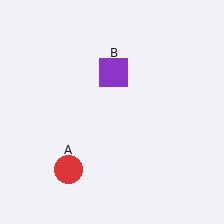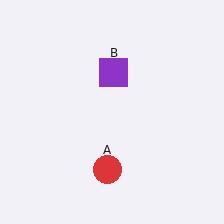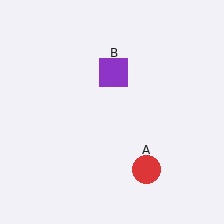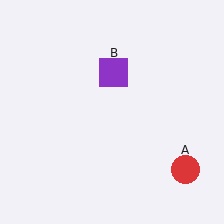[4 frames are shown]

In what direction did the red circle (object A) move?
The red circle (object A) moved right.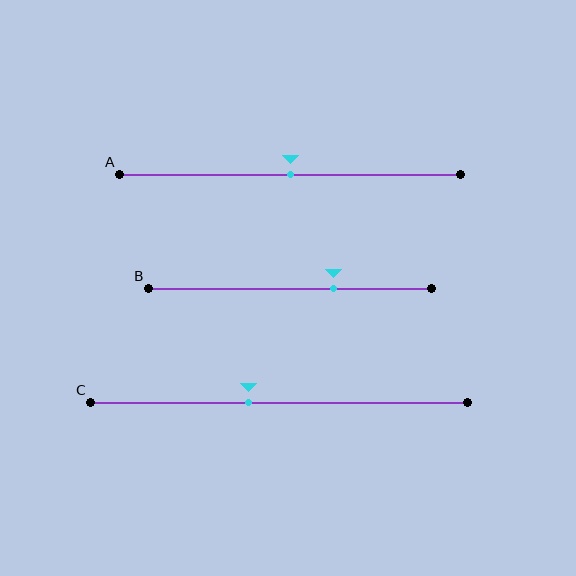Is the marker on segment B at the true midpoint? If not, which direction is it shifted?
No, the marker on segment B is shifted to the right by about 15% of the segment length.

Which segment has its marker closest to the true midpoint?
Segment A has its marker closest to the true midpoint.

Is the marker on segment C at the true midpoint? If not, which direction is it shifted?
No, the marker on segment C is shifted to the left by about 8% of the segment length.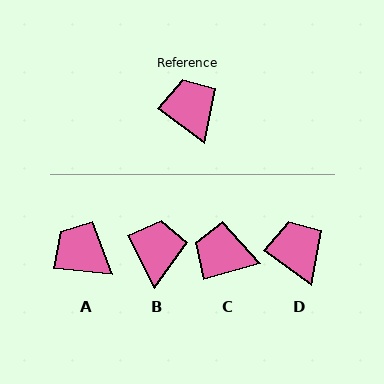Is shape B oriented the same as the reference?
No, it is off by about 25 degrees.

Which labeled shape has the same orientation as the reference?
D.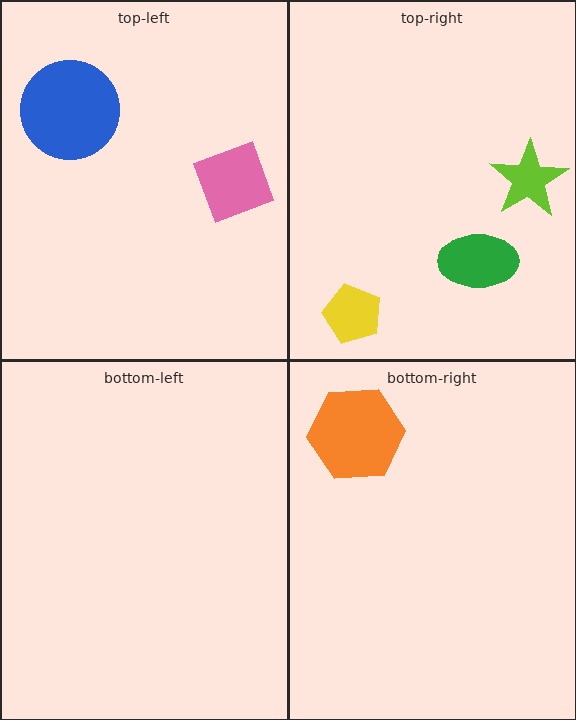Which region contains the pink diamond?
The top-left region.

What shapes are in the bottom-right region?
The orange hexagon.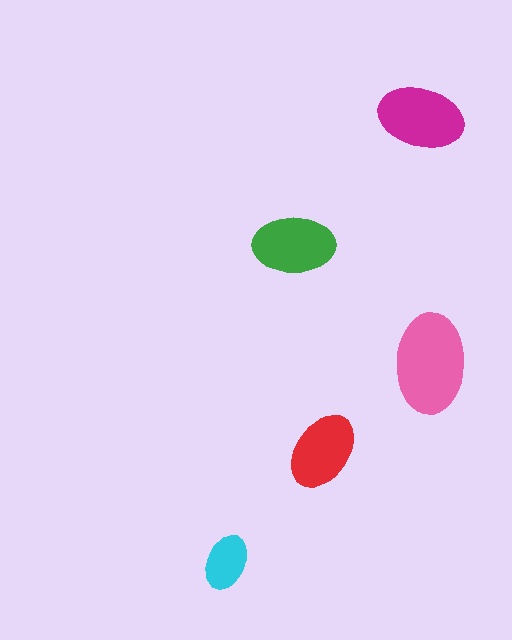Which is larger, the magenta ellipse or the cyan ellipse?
The magenta one.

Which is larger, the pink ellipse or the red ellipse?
The pink one.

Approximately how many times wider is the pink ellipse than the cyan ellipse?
About 2 times wider.